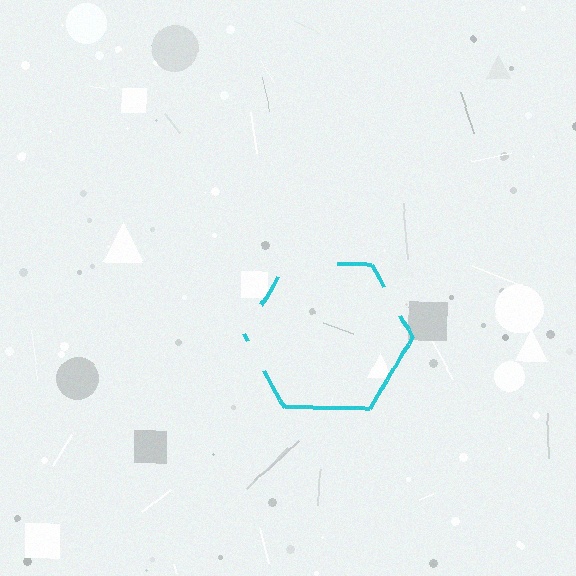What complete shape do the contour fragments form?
The contour fragments form a hexagon.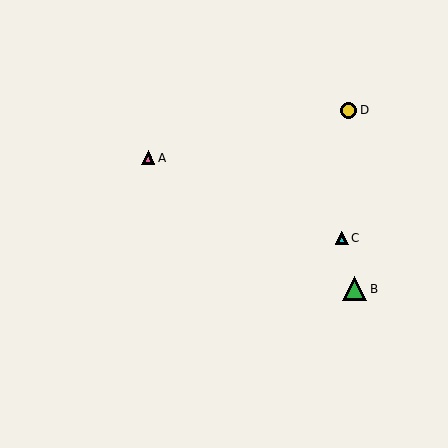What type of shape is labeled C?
Shape C is a cyan triangle.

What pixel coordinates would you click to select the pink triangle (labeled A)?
Click at (148, 158) to select the pink triangle A.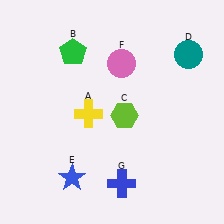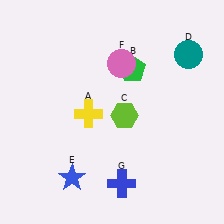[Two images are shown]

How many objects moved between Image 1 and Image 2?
1 object moved between the two images.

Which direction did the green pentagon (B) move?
The green pentagon (B) moved right.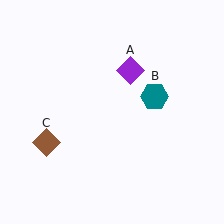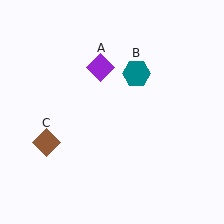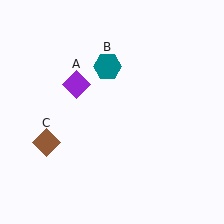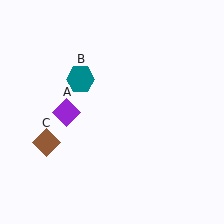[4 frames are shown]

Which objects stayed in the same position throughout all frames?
Brown diamond (object C) remained stationary.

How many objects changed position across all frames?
2 objects changed position: purple diamond (object A), teal hexagon (object B).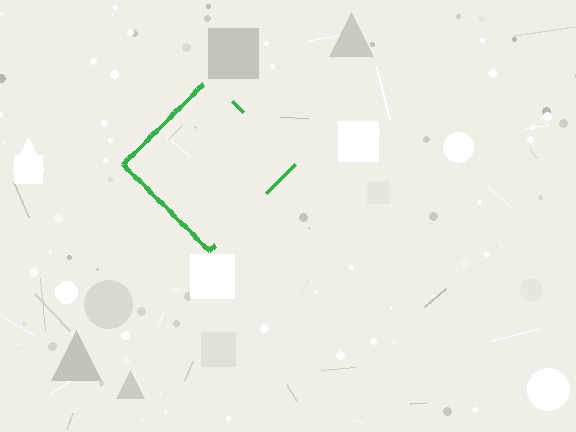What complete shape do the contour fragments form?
The contour fragments form a diamond.